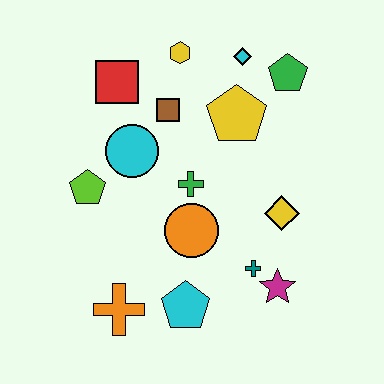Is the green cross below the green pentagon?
Yes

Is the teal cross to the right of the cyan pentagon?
Yes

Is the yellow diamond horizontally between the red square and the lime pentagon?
No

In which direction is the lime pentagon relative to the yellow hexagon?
The lime pentagon is below the yellow hexagon.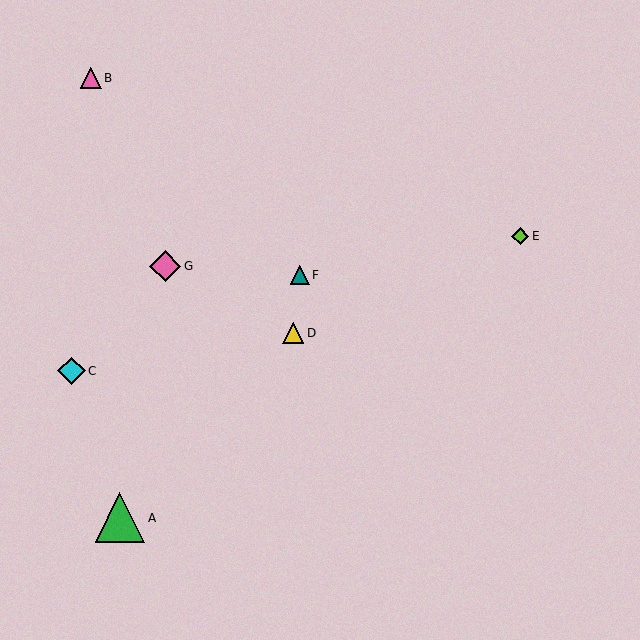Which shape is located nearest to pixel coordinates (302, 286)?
The teal triangle (labeled F) at (300, 275) is nearest to that location.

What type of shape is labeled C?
Shape C is a cyan diamond.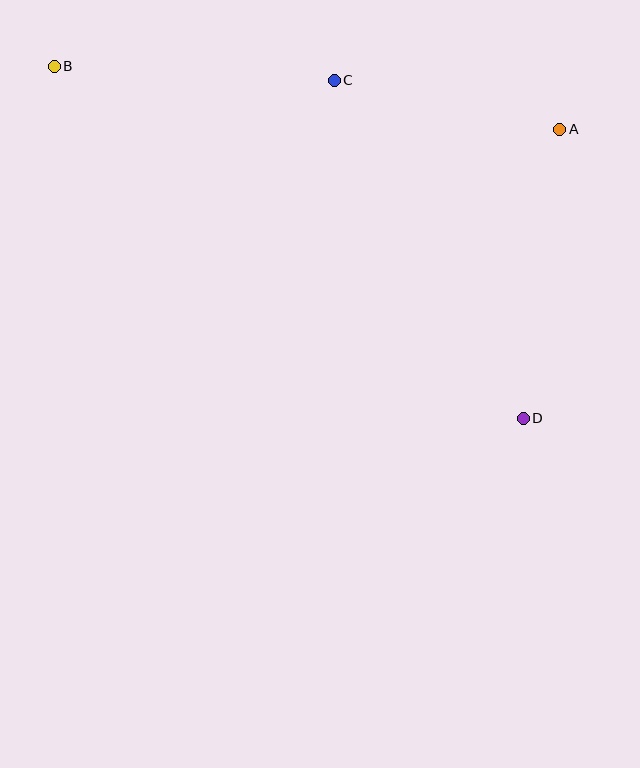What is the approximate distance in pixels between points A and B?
The distance between A and B is approximately 509 pixels.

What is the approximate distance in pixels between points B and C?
The distance between B and C is approximately 280 pixels.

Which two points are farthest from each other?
Points B and D are farthest from each other.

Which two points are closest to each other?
Points A and C are closest to each other.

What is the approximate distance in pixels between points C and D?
The distance between C and D is approximately 387 pixels.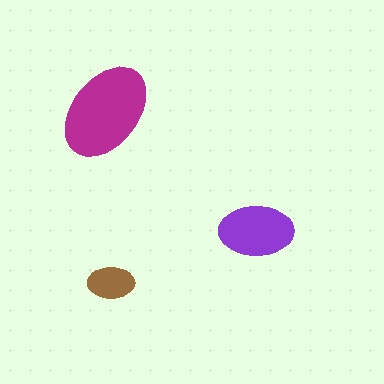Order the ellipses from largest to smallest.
the magenta one, the purple one, the brown one.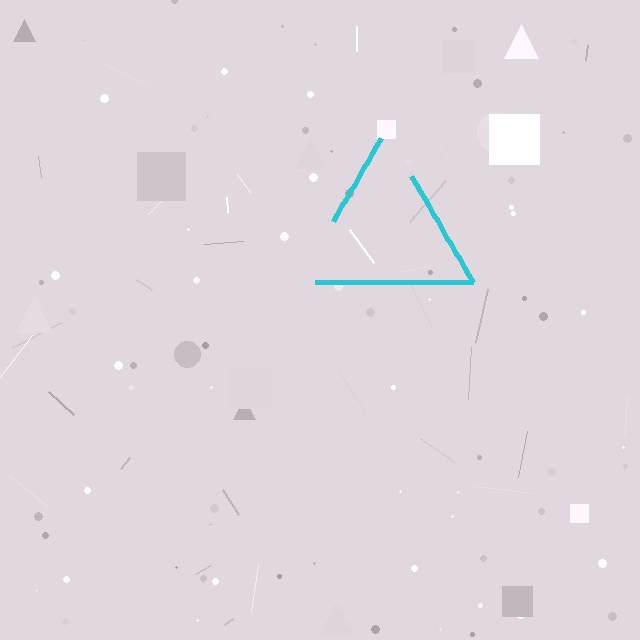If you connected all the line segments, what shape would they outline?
They would outline a triangle.